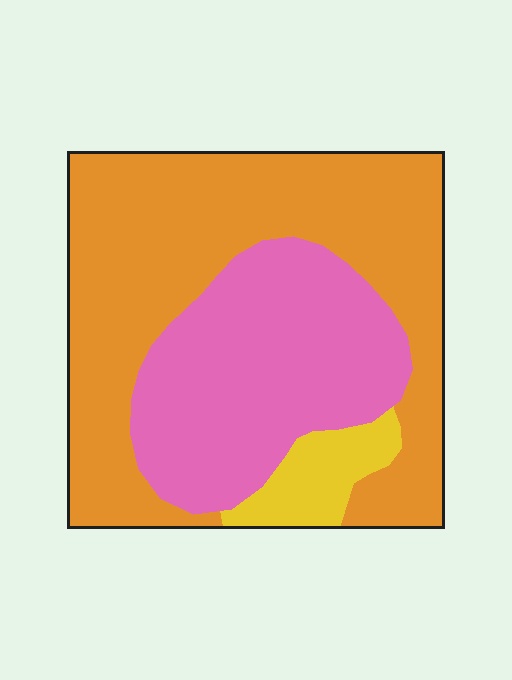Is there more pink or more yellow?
Pink.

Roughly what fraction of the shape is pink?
Pink takes up about three eighths (3/8) of the shape.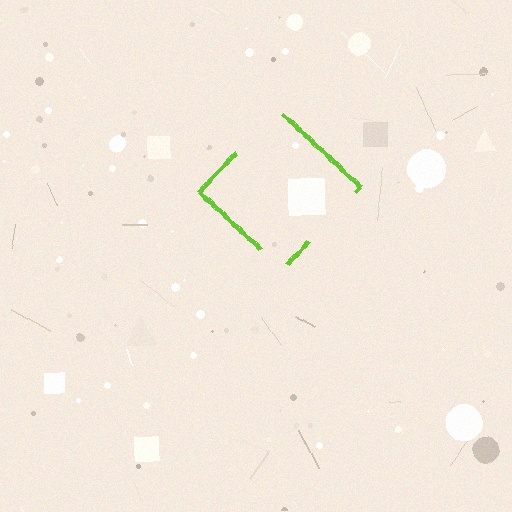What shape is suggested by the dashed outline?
The dashed outline suggests a diamond.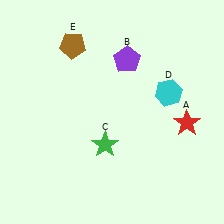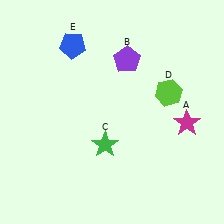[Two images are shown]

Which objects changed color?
A changed from red to magenta. D changed from cyan to lime. E changed from brown to blue.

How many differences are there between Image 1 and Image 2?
There are 3 differences between the two images.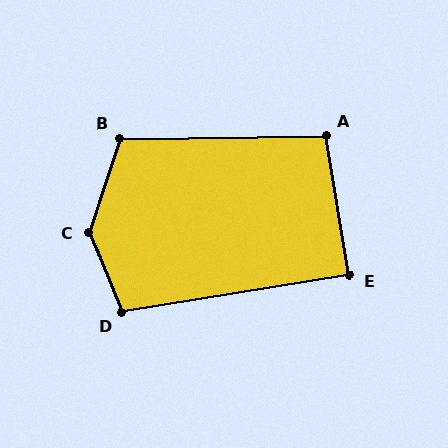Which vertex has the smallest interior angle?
E, at approximately 90 degrees.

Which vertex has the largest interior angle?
C, at approximately 140 degrees.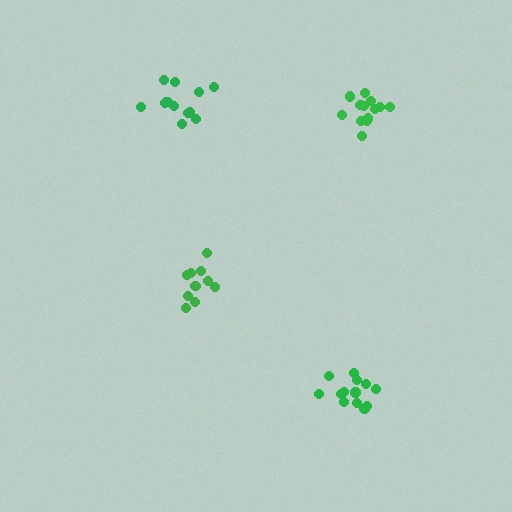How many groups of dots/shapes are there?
There are 4 groups.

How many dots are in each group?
Group 1: 13 dots, Group 2: 10 dots, Group 3: 13 dots, Group 4: 13 dots (49 total).